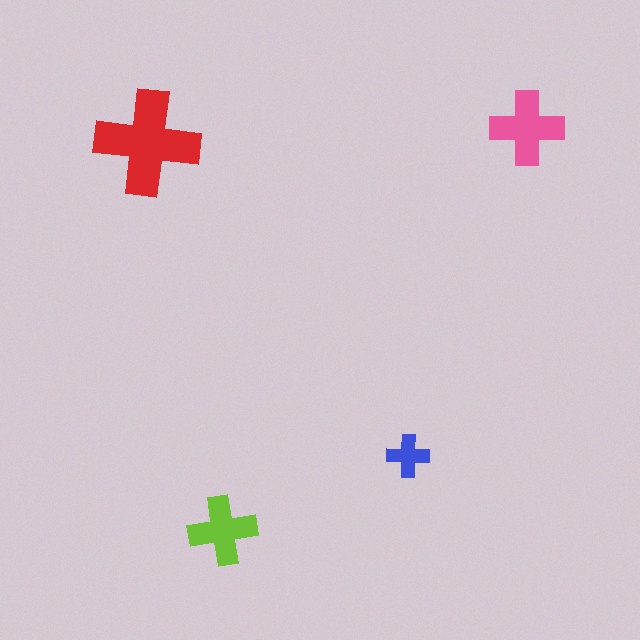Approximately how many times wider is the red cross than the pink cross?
About 1.5 times wider.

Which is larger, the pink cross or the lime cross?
The pink one.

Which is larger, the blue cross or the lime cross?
The lime one.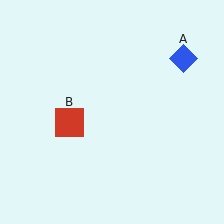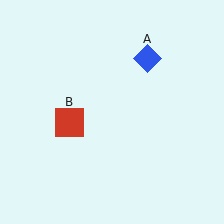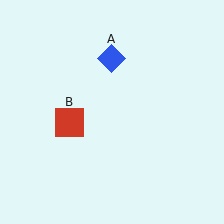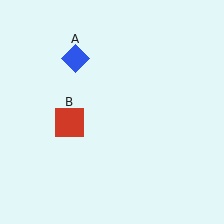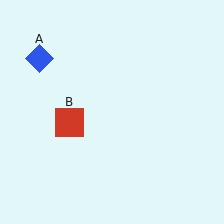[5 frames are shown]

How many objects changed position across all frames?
1 object changed position: blue diamond (object A).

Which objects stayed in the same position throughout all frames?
Red square (object B) remained stationary.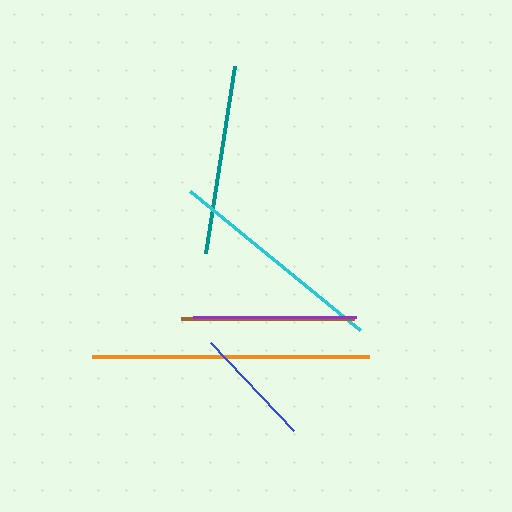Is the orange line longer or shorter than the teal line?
The orange line is longer than the teal line.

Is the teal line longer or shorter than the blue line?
The teal line is longer than the blue line.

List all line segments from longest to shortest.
From longest to shortest: orange, cyan, teal, brown, purple, blue.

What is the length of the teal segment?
The teal segment is approximately 190 pixels long.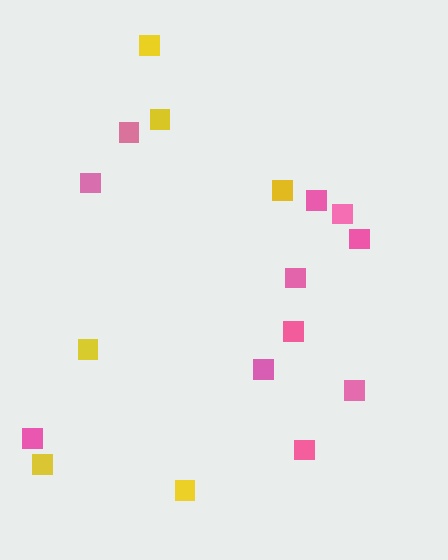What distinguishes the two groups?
There are 2 groups: one group of yellow squares (6) and one group of pink squares (11).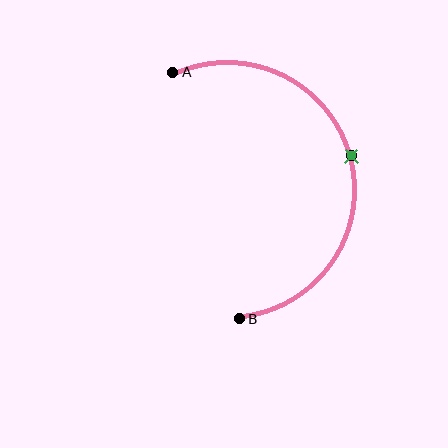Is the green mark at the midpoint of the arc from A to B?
Yes. The green mark lies on the arc at equal arc-length from both A and B — it is the arc midpoint.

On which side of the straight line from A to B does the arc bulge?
The arc bulges to the right of the straight line connecting A and B.